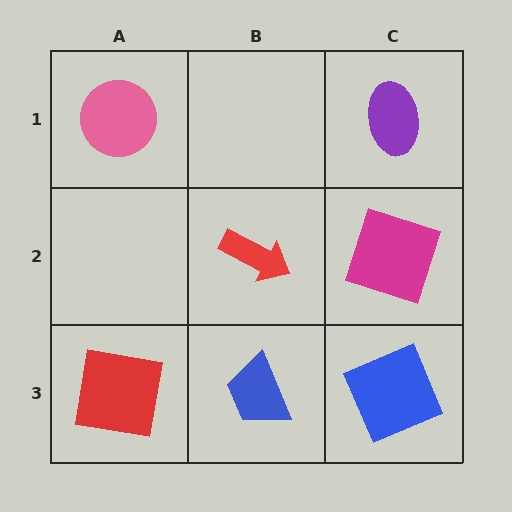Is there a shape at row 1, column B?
No, that cell is empty.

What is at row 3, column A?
A red square.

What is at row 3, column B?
A blue trapezoid.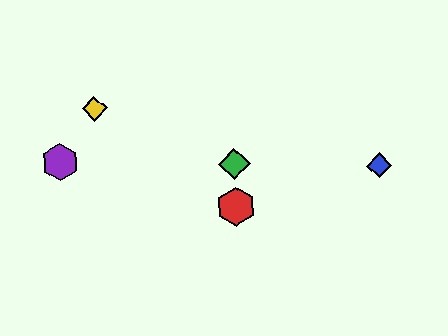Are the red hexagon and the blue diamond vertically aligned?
No, the red hexagon is at x≈236 and the blue diamond is at x≈379.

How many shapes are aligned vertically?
2 shapes (the red hexagon, the green diamond) are aligned vertically.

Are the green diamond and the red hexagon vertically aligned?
Yes, both are at x≈234.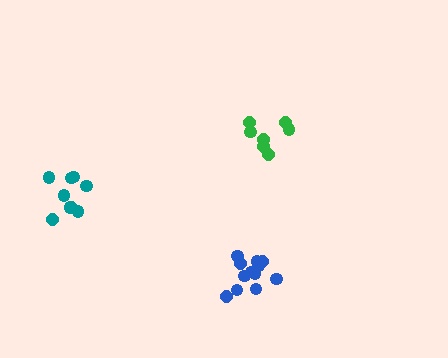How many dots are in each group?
Group 1: 9 dots, Group 2: 12 dots, Group 3: 7 dots (28 total).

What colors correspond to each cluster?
The clusters are colored: teal, blue, green.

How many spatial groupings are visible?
There are 3 spatial groupings.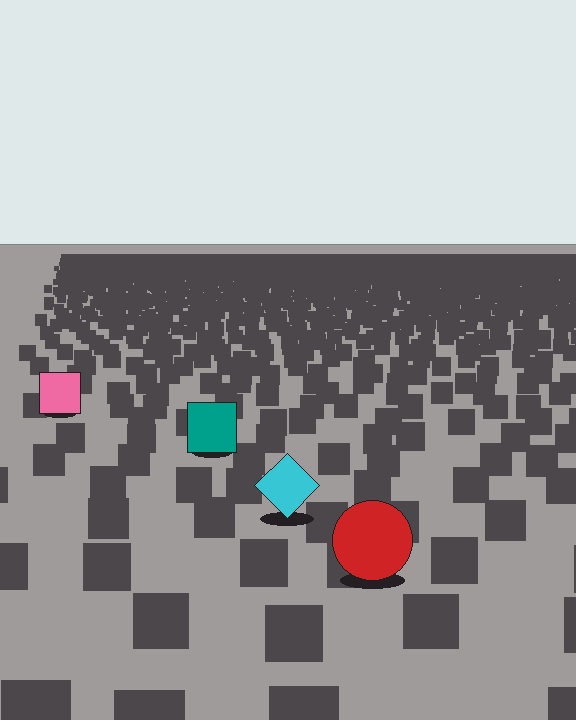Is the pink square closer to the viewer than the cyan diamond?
No. The cyan diamond is closer — you can tell from the texture gradient: the ground texture is coarser near it.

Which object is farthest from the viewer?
The pink square is farthest from the viewer. It appears smaller and the ground texture around it is denser.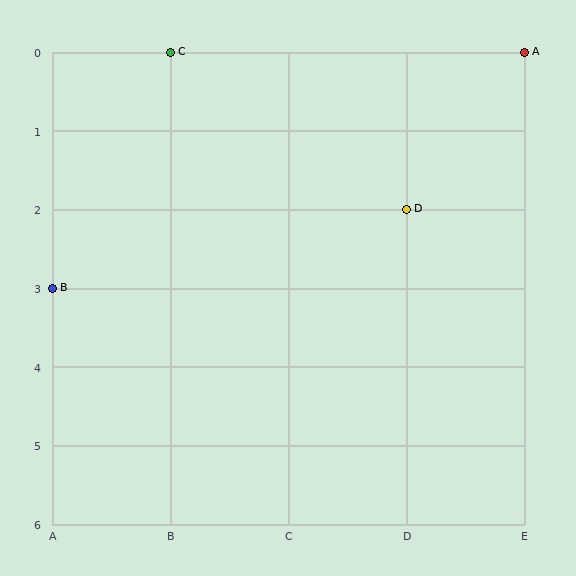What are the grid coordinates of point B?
Point B is at grid coordinates (A, 3).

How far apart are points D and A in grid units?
Points D and A are 1 column and 2 rows apart (about 2.2 grid units diagonally).